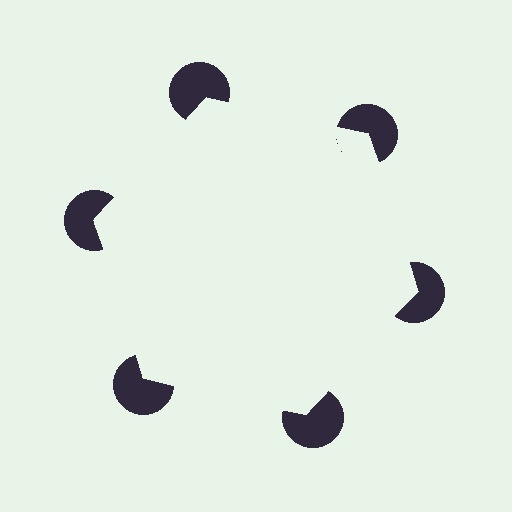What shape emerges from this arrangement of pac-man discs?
An illusory hexagon — its edges are inferred from the aligned wedge cuts in the pac-man discs, not physically drawn.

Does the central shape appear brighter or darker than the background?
It typically appears slightly brighter than the background, even though no actual brightness change is drawn.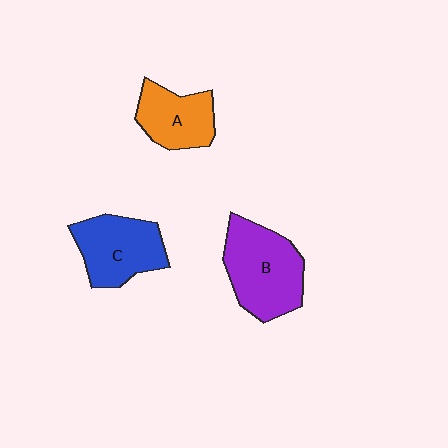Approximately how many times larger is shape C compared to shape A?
Approximately 1.3 times.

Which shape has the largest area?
Shape B (purple).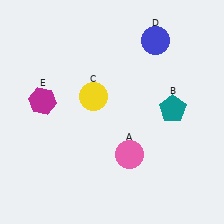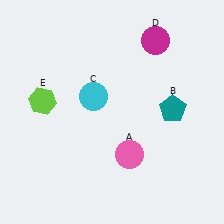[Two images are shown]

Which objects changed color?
C changed from yellow to cyan. D changed from blue to magenta. E changed from magenta to lime.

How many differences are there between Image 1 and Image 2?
There are 3 differences between the two images.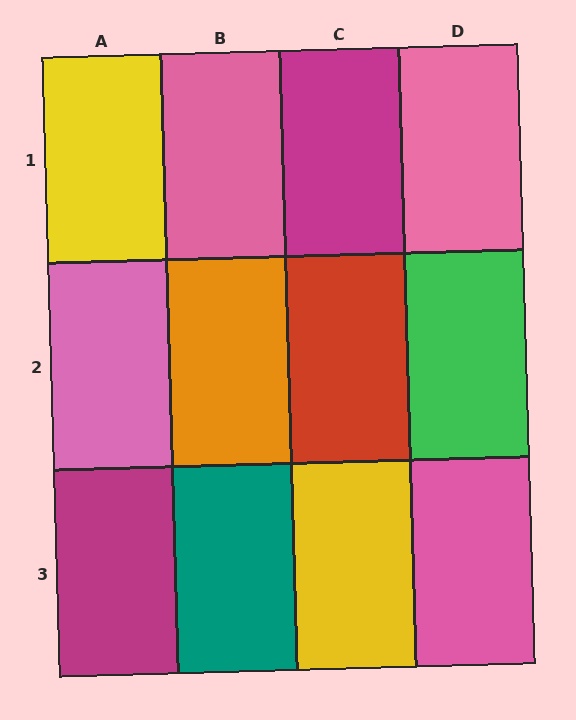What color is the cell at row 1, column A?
Yellow.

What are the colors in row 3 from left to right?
Magenta, teal, yellow, pink.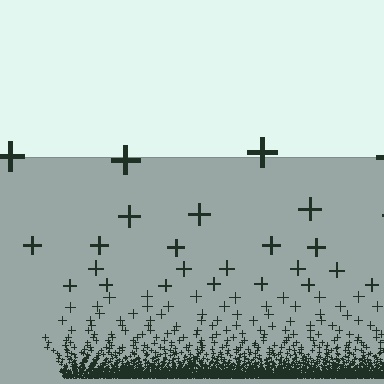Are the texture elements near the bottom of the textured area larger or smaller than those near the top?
Smaller. The gradient is inverted — elements near the bottom are smaller and denser.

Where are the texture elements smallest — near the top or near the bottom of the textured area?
Near the bottom.